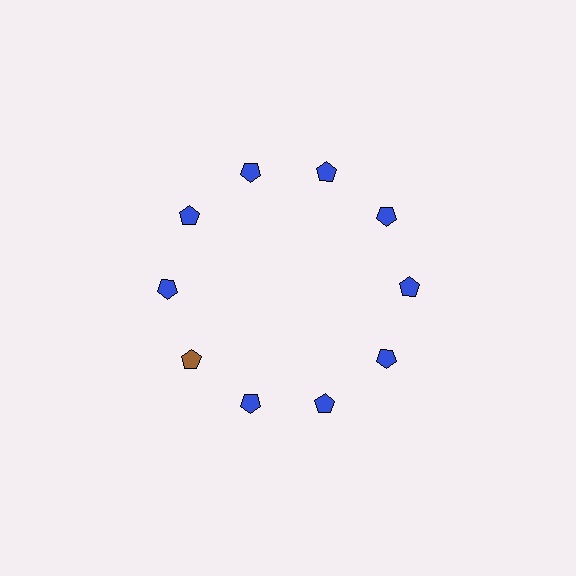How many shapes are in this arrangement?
There are 10 shapes arranged in a ring pattern.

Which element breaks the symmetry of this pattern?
The brown pentagon at roughly the 8 o'clock position breaks the symmetry. All other shapes are blue pentagons.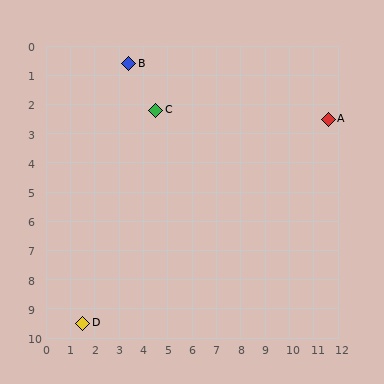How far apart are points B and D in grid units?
Points B and D are about 9.1 grid units apart.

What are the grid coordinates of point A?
Point A is at approximately (11.6, 2.5).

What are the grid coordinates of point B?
Point B is at approximately (3.4, 0.6).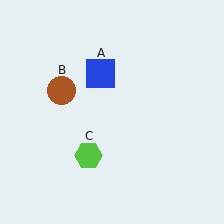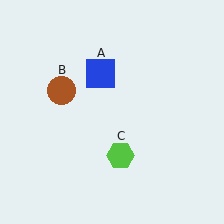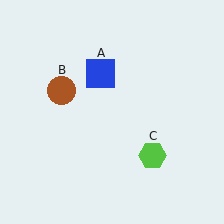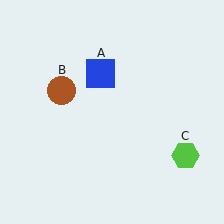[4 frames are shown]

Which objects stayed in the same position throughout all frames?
Blue square (object A) and brown circle (object B) remained stationary.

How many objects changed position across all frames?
1 object changed position: lime hexagon (object C).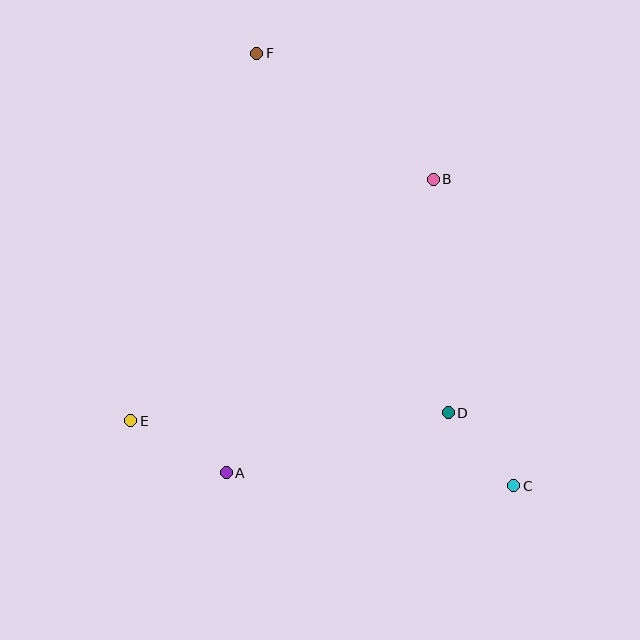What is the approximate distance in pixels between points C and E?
The distance between C and E is approximately 389 pixels.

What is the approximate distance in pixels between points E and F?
The distance between E and F is approximately 388 pixels.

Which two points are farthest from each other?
Points C and F are farthest from each other.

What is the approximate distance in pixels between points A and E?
The distance between A and E is approximately 109 pixels.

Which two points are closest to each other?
Points C and D are closest to each other.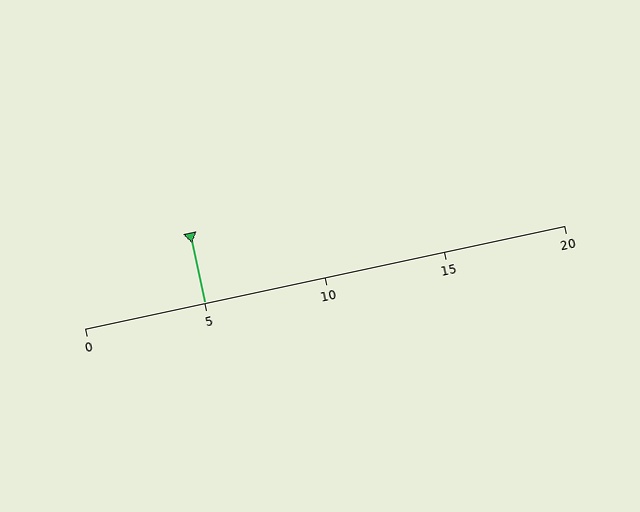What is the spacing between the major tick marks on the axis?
The major ticks are spaced 5 apart.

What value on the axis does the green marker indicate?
The marker indicates approximately 5.